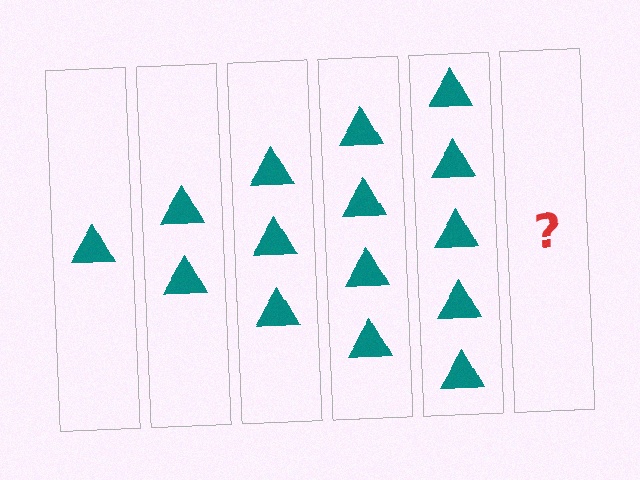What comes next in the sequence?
The next element should be 6 triangles.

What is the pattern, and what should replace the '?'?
The pattern is that each step adds one more triangle. The '?' should be 6 triangles.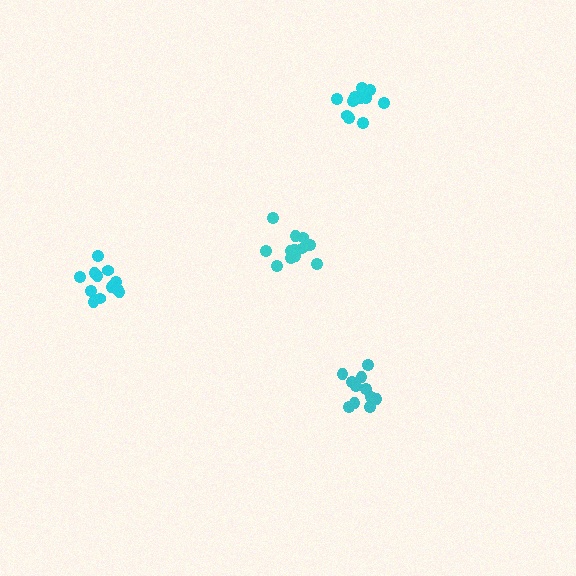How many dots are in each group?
Group 1: 12 dots, Group 2: 12 dots, Group 3: 12 dots, Group 4: 11 dots (47 total).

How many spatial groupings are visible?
There are 4 spatial groupings.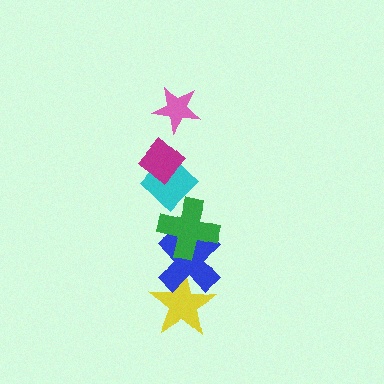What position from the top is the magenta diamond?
The magenta diamond is 2nd from the top.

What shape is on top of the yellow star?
The blue cross is on top of the yellow star.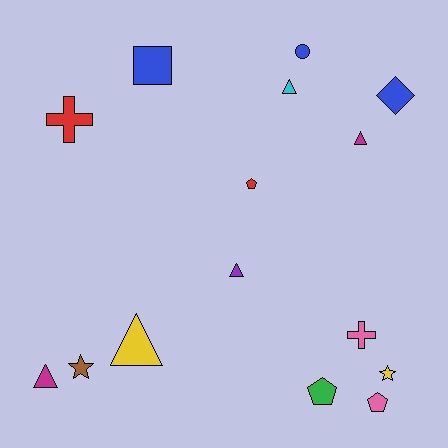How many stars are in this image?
There are 2 stars.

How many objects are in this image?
There are 15 objects.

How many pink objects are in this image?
There are 2 pink objects.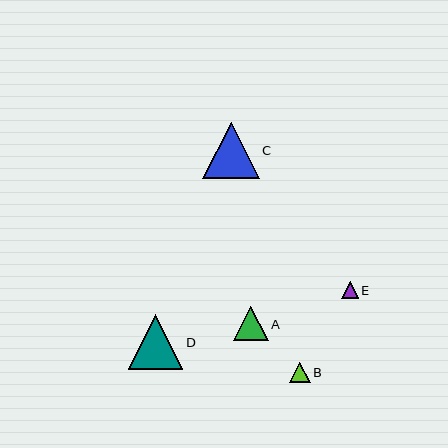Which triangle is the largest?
Triangle C is the largest with a size of approximately 56 pixels.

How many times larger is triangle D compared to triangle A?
Triangle D is approximately 1.6 times the size of triangle A.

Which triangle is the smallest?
Triangle E is the smallest with a size of approximately 17 pixels.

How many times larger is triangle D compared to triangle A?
Triangle D is approximately 1.6 times the size of triangle A.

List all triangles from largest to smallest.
From largest to smallest: C, D, A, B, E.